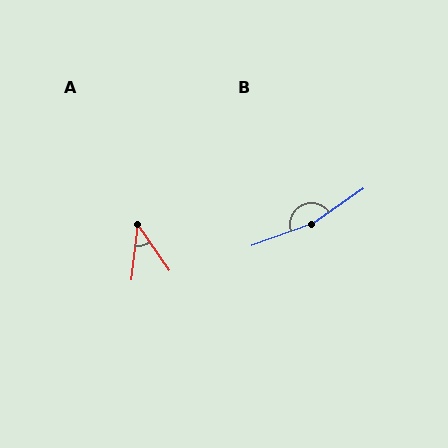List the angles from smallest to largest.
A (41°), B (165°).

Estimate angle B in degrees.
Approximately 165 degrees.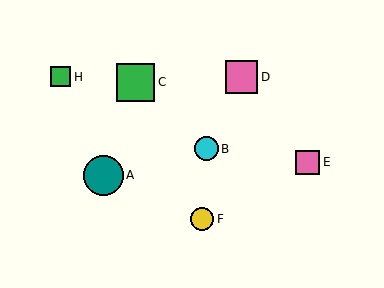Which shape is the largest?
The teal circle (labeled A) is the largest.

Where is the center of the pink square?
The center of the pink square is at (307, 163).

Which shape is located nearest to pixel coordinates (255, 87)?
The pink square (labeled D) at (242, 77) is nearest to that location.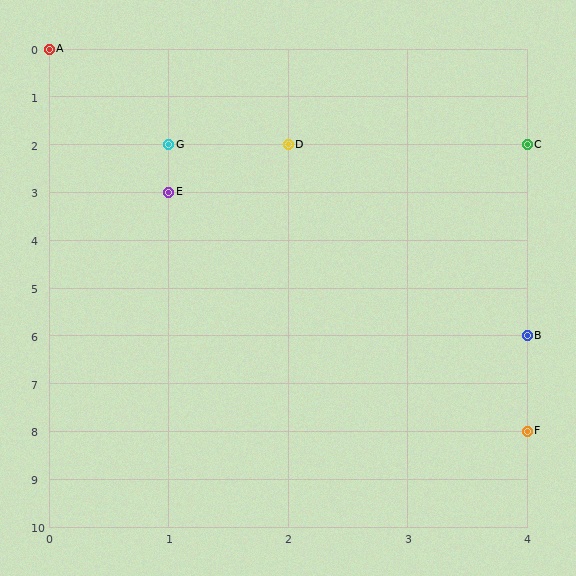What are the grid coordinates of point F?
Point F is at grid coordinates (4, 8).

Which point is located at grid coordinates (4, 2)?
Point C is at (4, 2).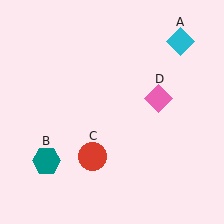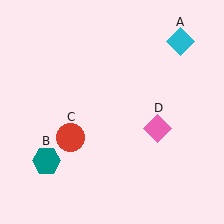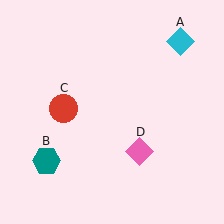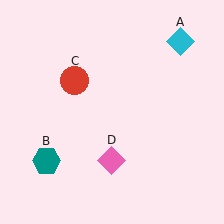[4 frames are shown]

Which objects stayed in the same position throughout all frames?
Cyan diamond (object A) and teal hexagon (object B) remained stationary.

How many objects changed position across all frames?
2 objects changed position: red circle (object C), pink diamond (object D).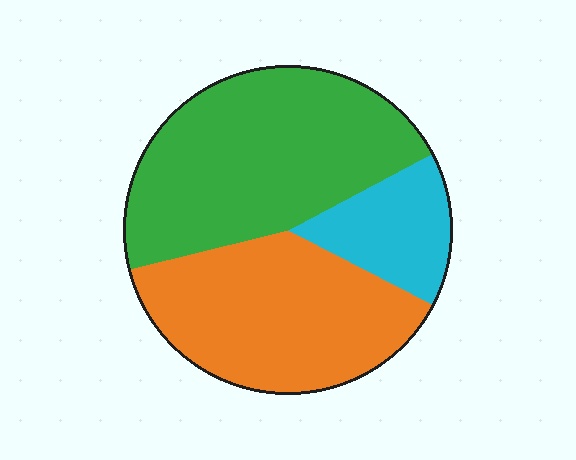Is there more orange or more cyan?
Orange.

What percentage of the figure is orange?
Orange takes up about three eighths (3/8) of the figure.